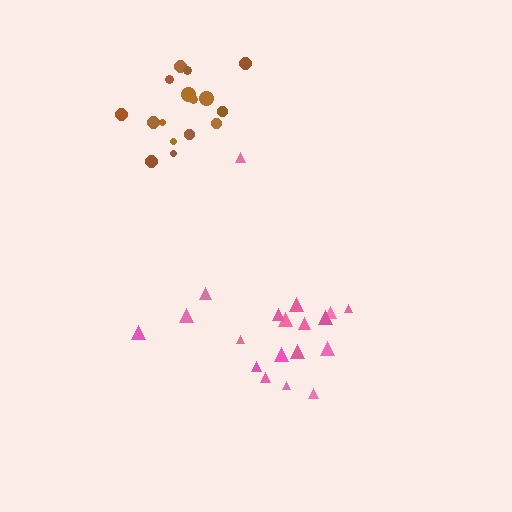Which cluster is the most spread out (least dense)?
Pink.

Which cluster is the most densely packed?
Brown.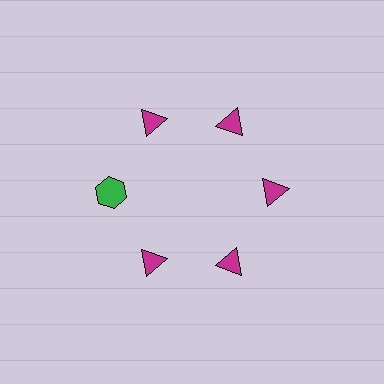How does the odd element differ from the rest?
It differs in both color (green instead of magenta) and shape (hexagon instead of triangle).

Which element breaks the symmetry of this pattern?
The green hexagon at roughly the 9 o'clock position breaks the symmetry. All other shapes are magenta triangles.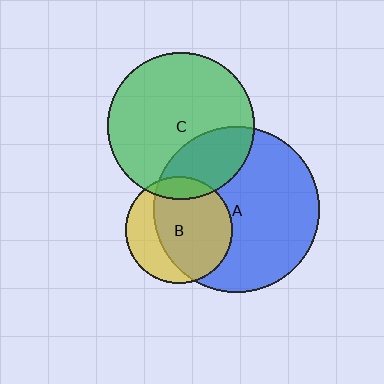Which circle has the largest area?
Circle A (blue).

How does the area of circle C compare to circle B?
Approximately 1.9 times.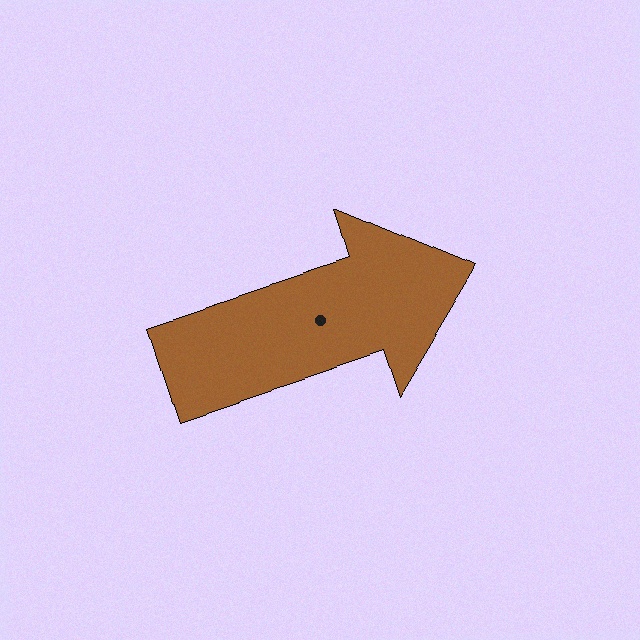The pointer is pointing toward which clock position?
Roughly 2 o'clock.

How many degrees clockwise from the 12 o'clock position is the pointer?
Approximately 72 degrees.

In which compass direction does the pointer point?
East.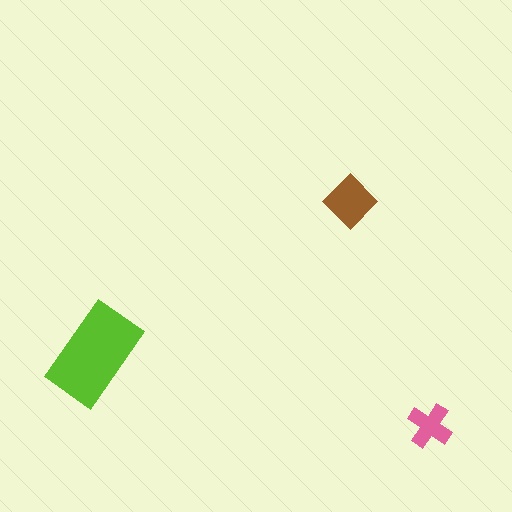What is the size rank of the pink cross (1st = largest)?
3rd.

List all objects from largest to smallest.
The lime rectangle, the brown diamond, the pink cross.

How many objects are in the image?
There are 3 objects in the image.